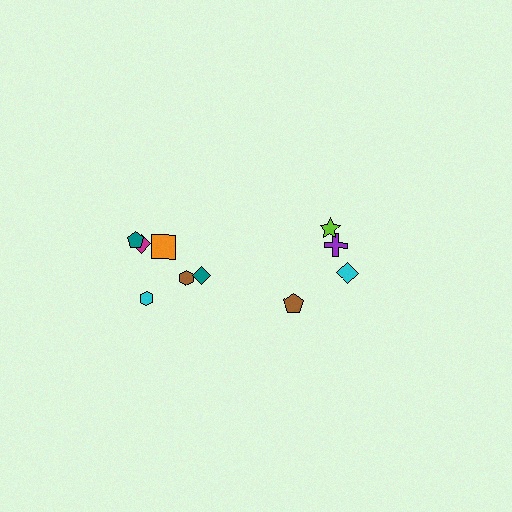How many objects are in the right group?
There are 4 objects.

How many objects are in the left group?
There are 6 objects.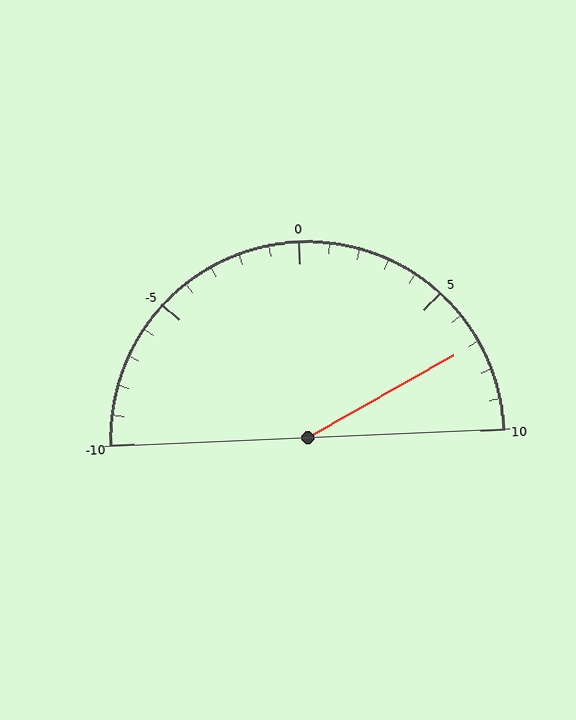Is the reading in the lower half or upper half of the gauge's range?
The reading is in the upper half of the range (-10 to 10).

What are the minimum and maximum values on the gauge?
The gauge ranges from -10 to 10.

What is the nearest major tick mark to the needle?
The nearest major tick mark is 5.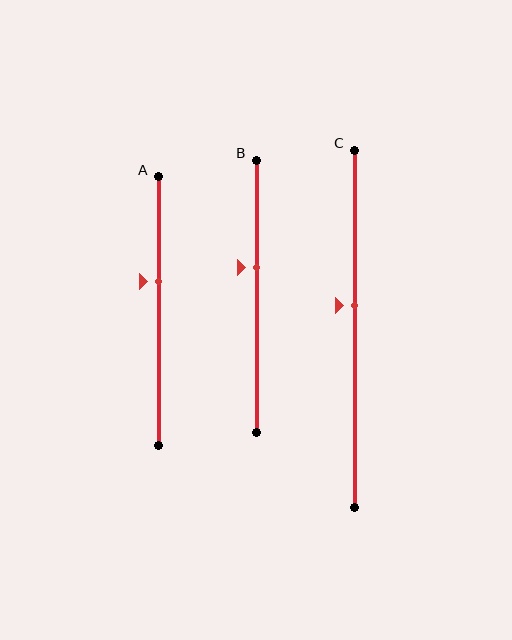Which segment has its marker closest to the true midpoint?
Segment C has its marker closest to the true midpoint.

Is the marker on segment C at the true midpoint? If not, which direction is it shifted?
No, the marker on segment C is shifted upward by about 6% of the segment length.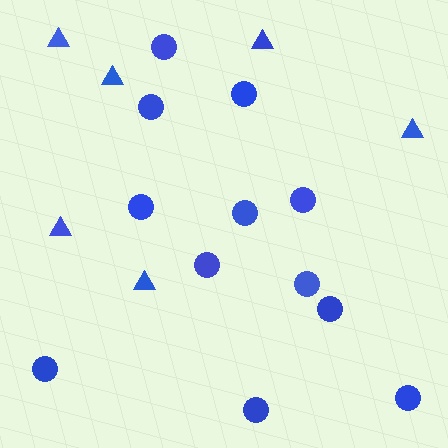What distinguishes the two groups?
There are 2 groups: one group of triangles (6) and one group of circles (12).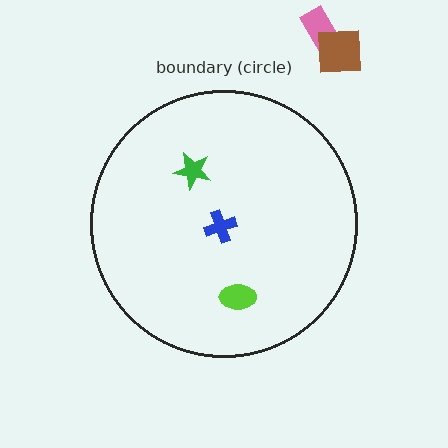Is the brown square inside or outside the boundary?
Outside.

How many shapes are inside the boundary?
3 inside, 2 outside.